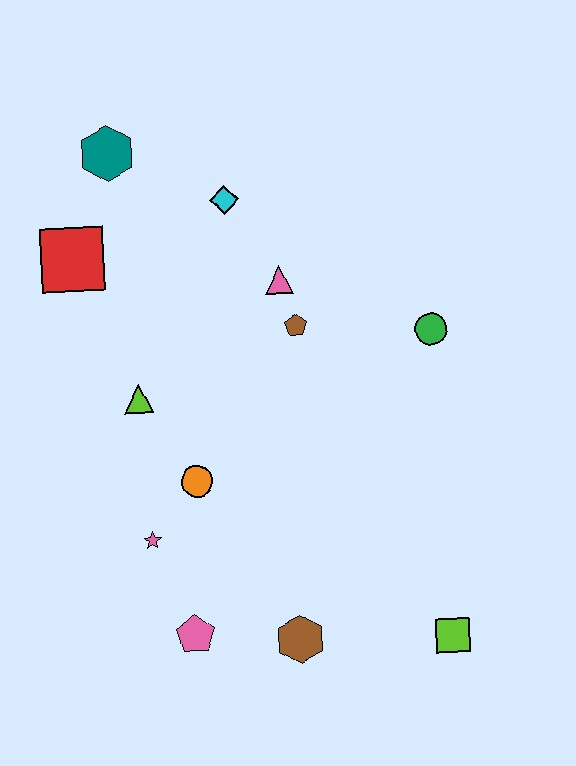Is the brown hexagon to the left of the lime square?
Yes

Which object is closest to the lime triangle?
The orange circle is closest to the lime triangle.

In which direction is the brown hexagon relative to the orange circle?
The brown hexagon is below the orange circle.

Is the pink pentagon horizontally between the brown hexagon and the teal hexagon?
Yes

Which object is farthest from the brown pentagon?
The lime square is farthest from the brown pentagon.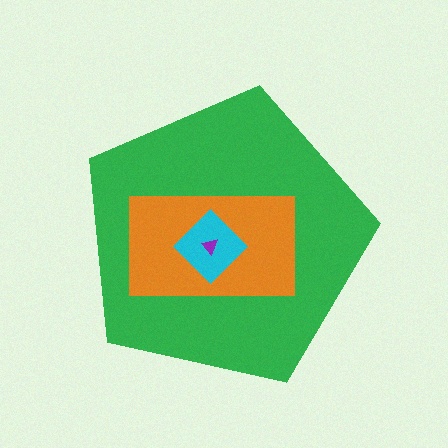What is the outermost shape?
The green pentagon.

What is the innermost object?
The purple triangle.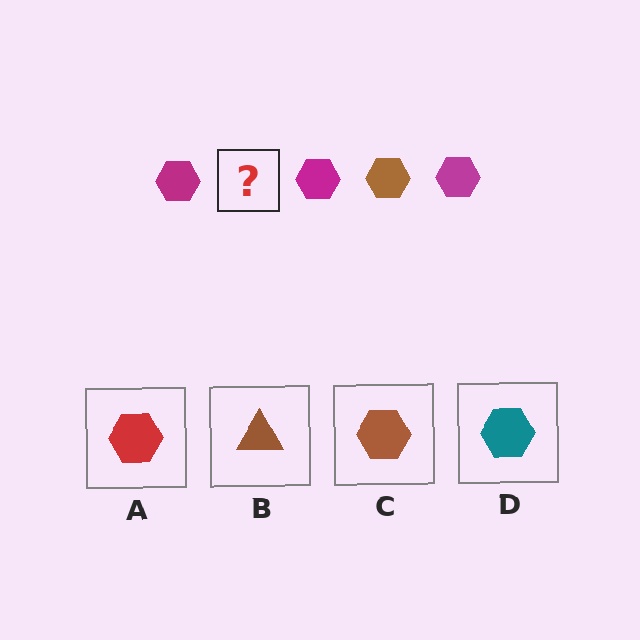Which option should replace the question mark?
Option C.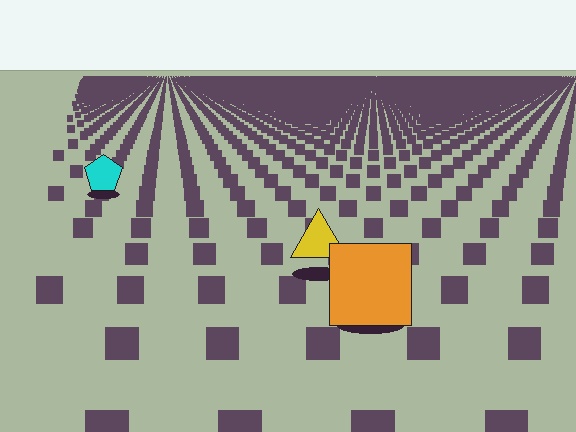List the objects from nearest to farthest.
From nearest to farthest: the orange square, the yellow triangle, the cyan pentagon.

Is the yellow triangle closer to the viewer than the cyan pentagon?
Yes. The yellow triangle is closer — you can tell from the texture gradient: the ground texture is coarser near it.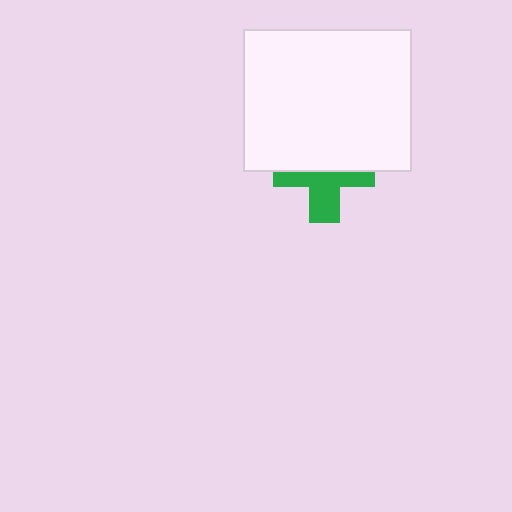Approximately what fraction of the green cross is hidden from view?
Roughly 49% of the green cross is hidden behind the white rectangle.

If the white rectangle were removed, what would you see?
You would see the complete green cross.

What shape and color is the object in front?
The object in front is a white rectangle.